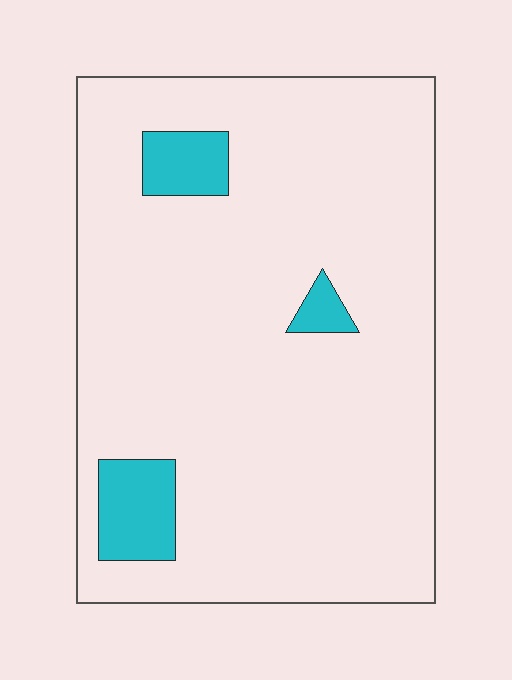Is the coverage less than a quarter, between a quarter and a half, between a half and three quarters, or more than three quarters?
Less than a quarter.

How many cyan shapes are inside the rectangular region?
3.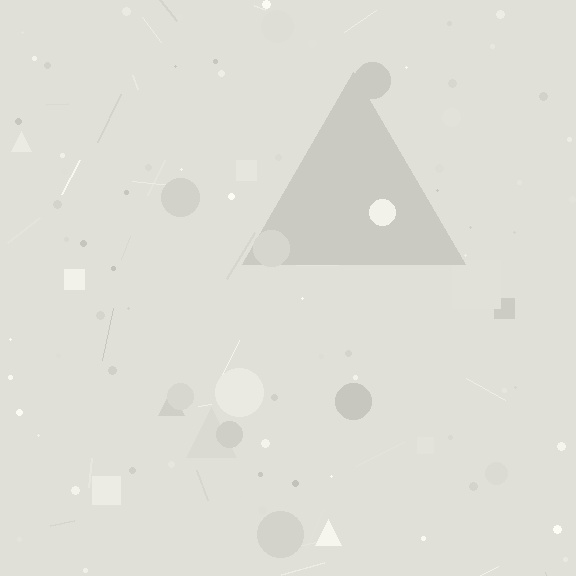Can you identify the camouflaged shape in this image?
The camouflaged shape is a triangle.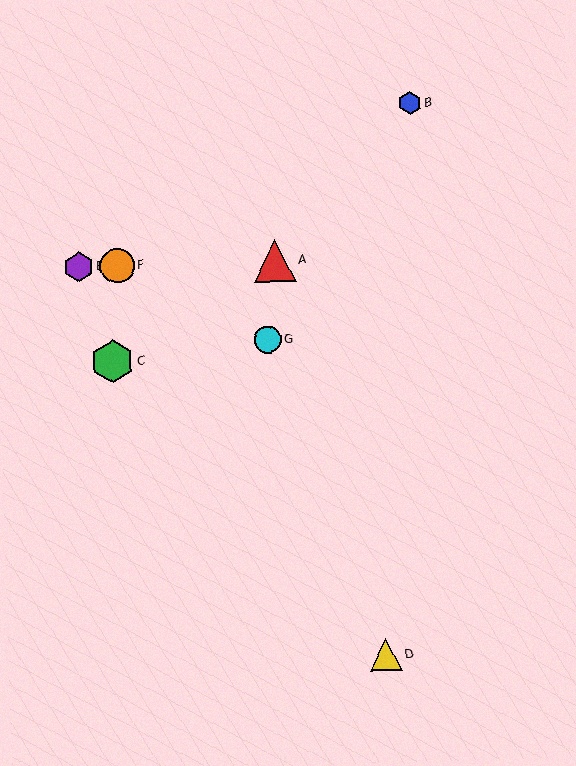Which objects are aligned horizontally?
Objects A, E, F are aligned horizontally.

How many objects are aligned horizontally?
3 objects (A, E, F) are aligned horizontally.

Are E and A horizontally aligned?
Yes, both are at y≈267.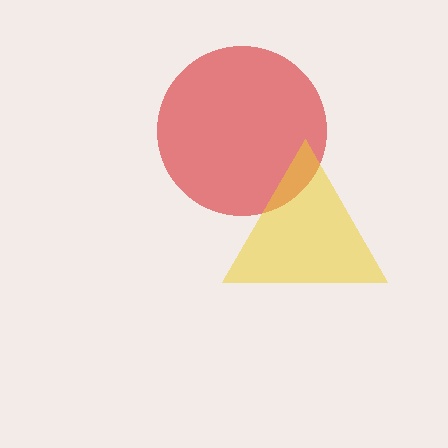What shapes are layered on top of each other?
The layered shapes are: a red circle, a yellow triangle.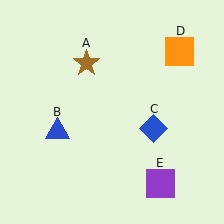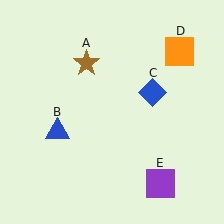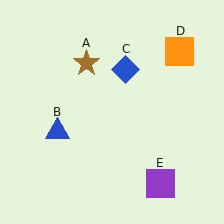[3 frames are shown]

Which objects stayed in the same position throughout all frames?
Brown star (object A) and blue triangle (object B) and orange square (object D) and purple square (object E) remained stationary.